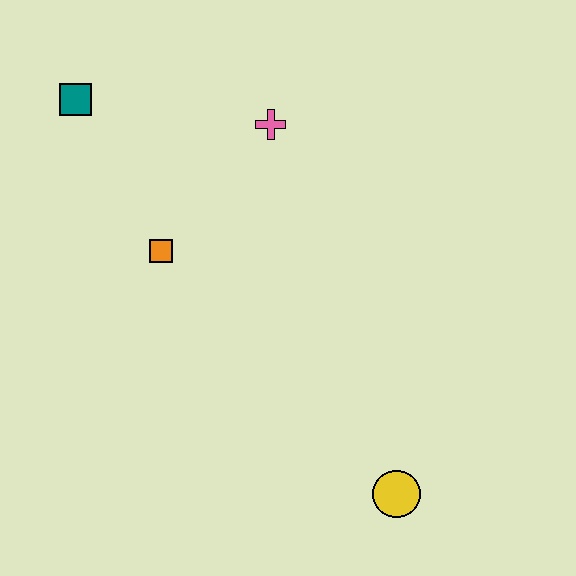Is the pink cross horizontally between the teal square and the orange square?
No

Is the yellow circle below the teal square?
Yes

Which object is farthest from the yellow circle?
The teal square is farthest from the yellow circle.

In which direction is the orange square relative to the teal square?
The orange square is below the teal square.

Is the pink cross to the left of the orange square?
No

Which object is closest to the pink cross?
The orange square is closest to the pink cross.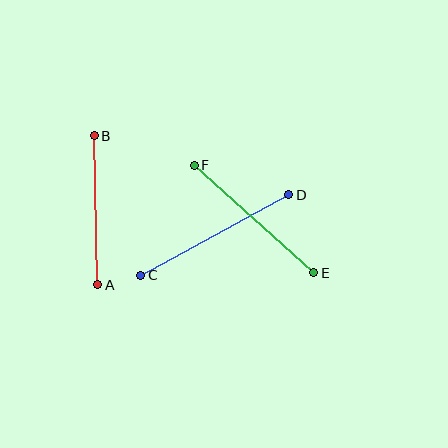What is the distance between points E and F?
The distance is approximately 161 pixels.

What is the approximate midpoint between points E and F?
The midpoint is at approximately (254, 219) pixels.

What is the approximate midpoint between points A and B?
The midpoint is at approximately (96, 211) pixels.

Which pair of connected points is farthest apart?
Points C and D are farthest apart.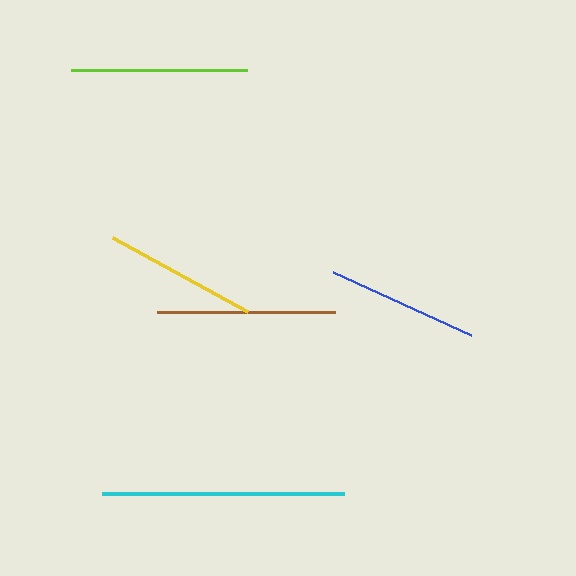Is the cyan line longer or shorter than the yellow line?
The cyan line is longer than the yellow line.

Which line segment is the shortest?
The blue line is the shortest at approximately 152 pixels.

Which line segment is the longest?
The cyan line is the longest at approximately 242 pixels.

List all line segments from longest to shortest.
From longest to shortest: cyan, brown, lime, yellow, blue.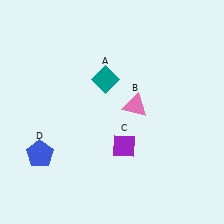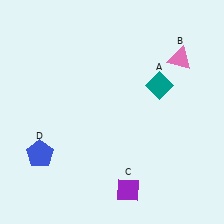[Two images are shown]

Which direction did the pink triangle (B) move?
The pink triangle (B) moved up.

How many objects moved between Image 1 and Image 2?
3 objects moved between the two images.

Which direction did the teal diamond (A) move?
The teal diamond (A) moved right.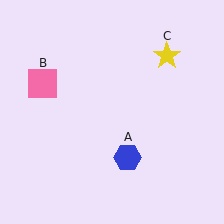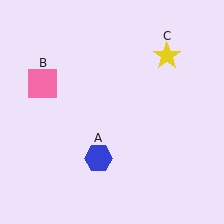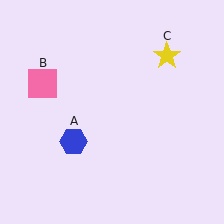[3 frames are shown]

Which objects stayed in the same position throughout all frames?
Pink square (object B) and yellow star (object C) remained stationary.